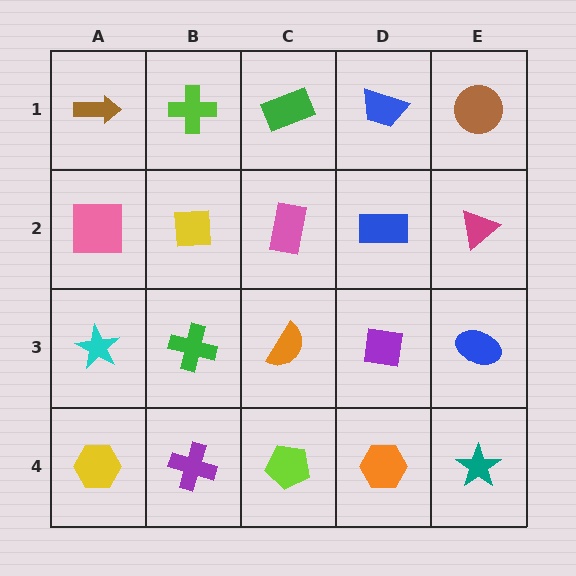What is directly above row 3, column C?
A pink rectangle.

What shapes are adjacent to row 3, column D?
A blue rectangle (row 2, column D), an orange hexagon (row 4, column D), an orange semicircle (row 3, column C), a blue ellipse (row 3, column E).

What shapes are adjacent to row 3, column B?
A yellow square (row 2, column B), a purple cross (row 4, column B), a cyan star (row 3, column A), an orange semicircle (row 3, column C).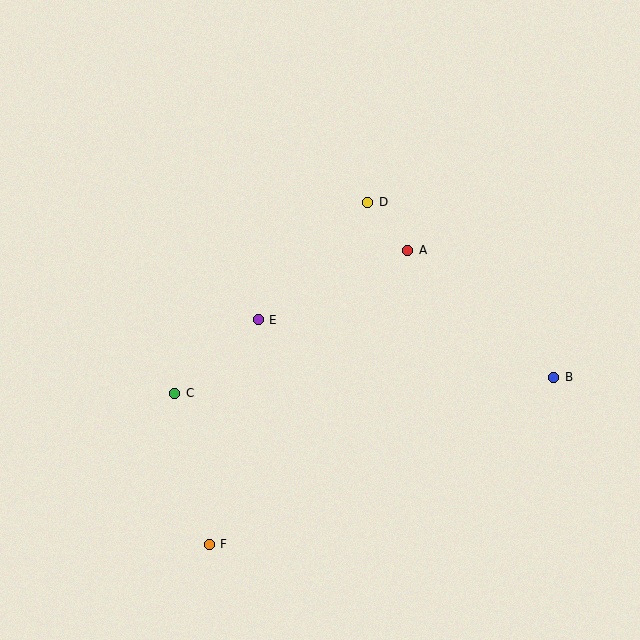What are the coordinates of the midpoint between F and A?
The midpoint between F and A is at (308, 397).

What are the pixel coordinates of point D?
Point D is at (368, 202).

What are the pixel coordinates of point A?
Point A is at (408, 250).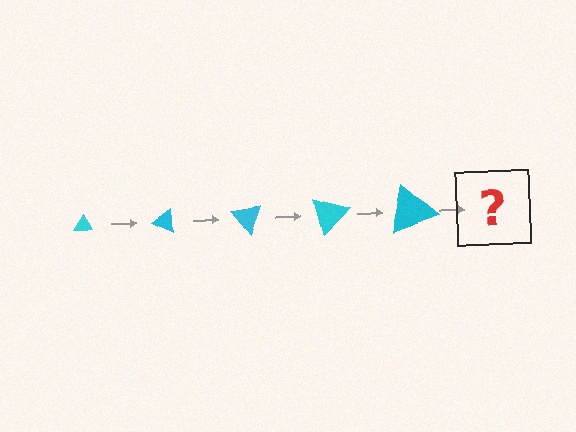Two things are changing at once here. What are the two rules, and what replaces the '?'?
The two rules are that the triangle grows larger each step and it rotates 25 degrees each step. The '?' should be a triangle, larger than the previous one and rotated 125 degrees from the start.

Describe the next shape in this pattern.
It should be a triangle, larger than the previous one and rotated 125 degrees from the start.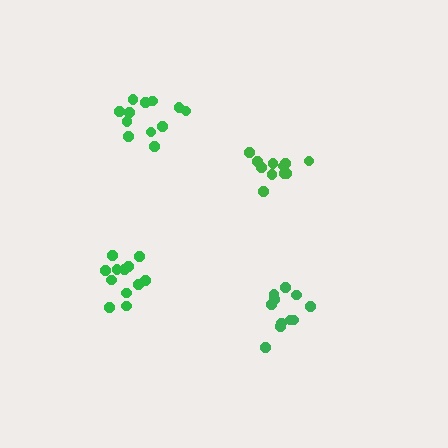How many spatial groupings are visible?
There are 4 spatial groupings.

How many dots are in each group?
Group 1: 12 dots, Group 2: 12 dots, Group 3: 11 dots, Group 4: 11 dots (46 total).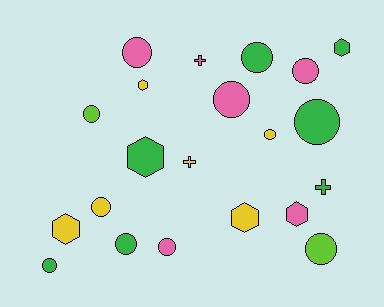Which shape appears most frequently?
Circle, with 12 objects.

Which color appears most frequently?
Green, with 7 objects.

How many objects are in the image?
There are 21 objects.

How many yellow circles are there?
There are 2 yellow circles.